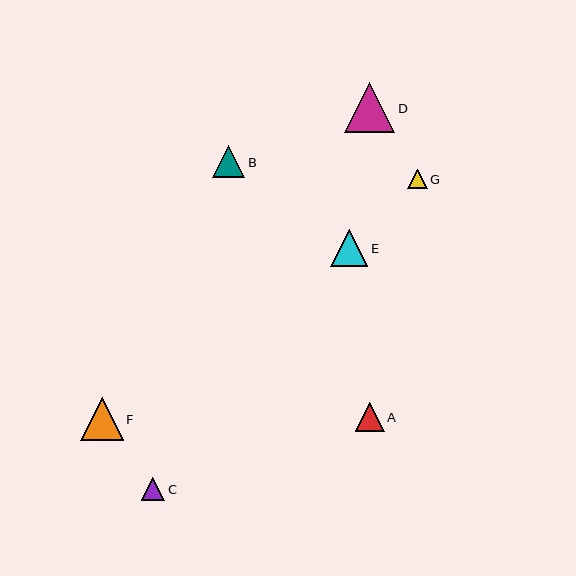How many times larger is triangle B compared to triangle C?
Triangle B is approximately 1.4 times the size of triangle C.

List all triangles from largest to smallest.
From largest to smallest: D, F, E, B, A, C, G.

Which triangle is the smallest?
Triangle G is the smallest with a size of approximately 19 pixels.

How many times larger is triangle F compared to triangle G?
Triangle F is approximately 2.2 times the size of triangle G.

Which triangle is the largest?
Triangle D is the largest with a size of approximately 50 pixels.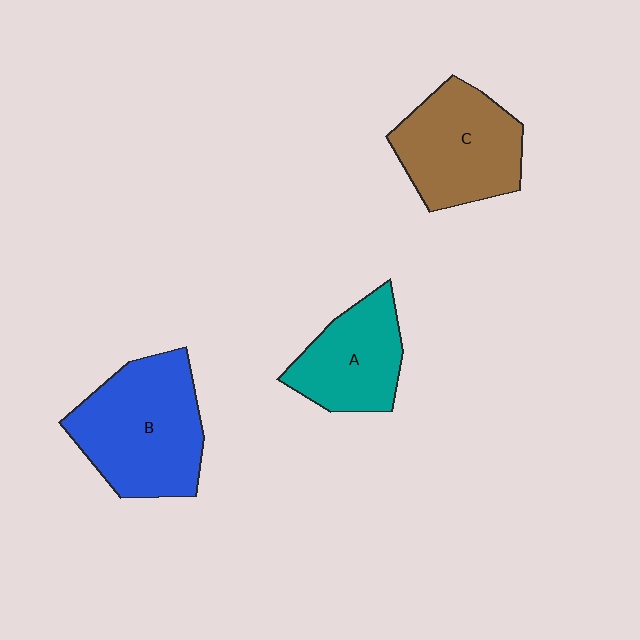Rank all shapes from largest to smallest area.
From largest to smallest: B (blue), C (brown), A (teal).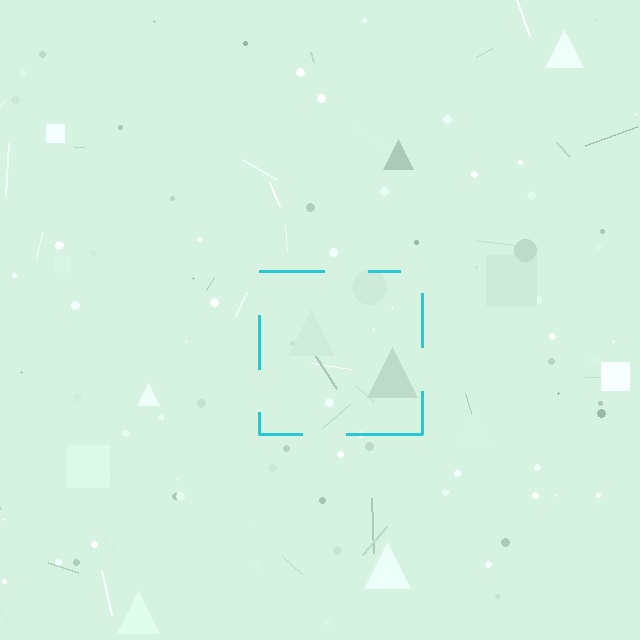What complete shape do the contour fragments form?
The contour fragments form a square.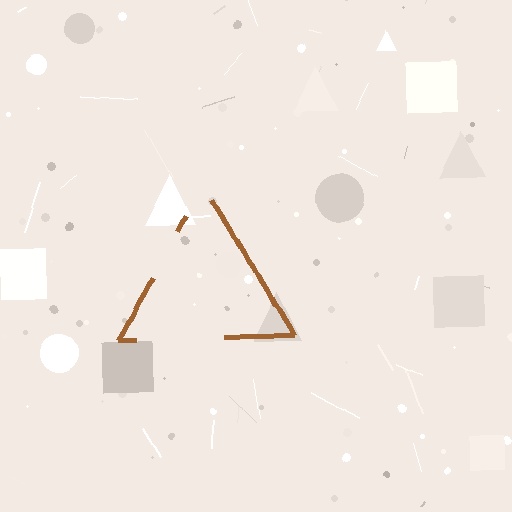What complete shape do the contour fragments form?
The contour fragments form a triangle.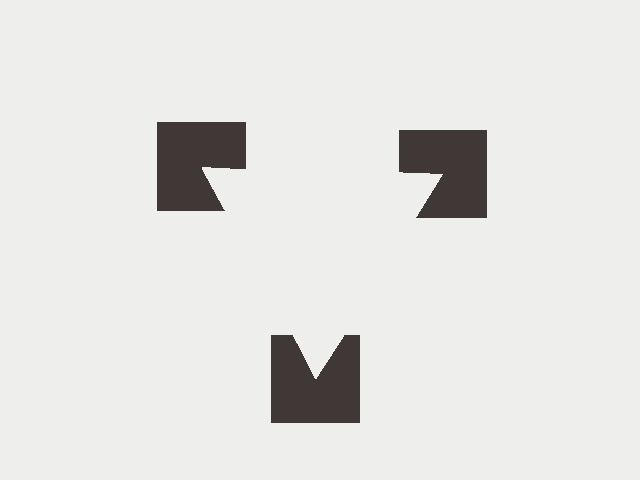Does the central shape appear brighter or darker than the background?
It typically appears slightly brighter than the background, even though no actual brightness change is drawn.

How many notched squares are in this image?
There are 3 — one at each vertex of the illusory triangle.